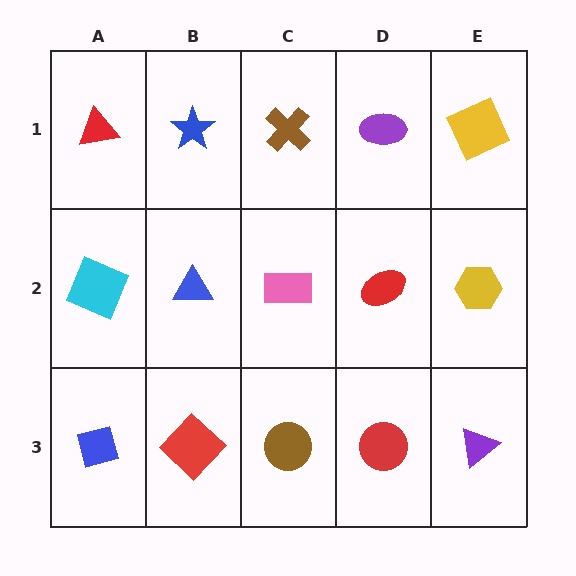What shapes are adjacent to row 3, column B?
A blue triangle (row 2, column B), a blue square (row 3, column A), a brown circle (row 3, column C).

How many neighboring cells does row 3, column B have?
3.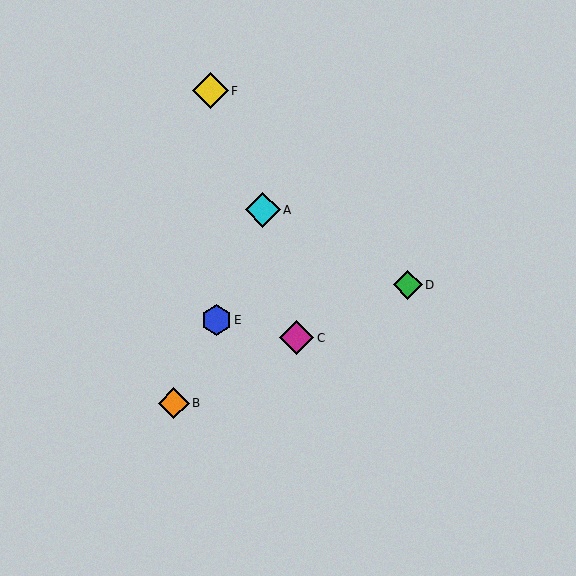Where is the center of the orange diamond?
The center of the orange diamond is at (174, 403).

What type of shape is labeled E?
Shape E is a blue hexagon.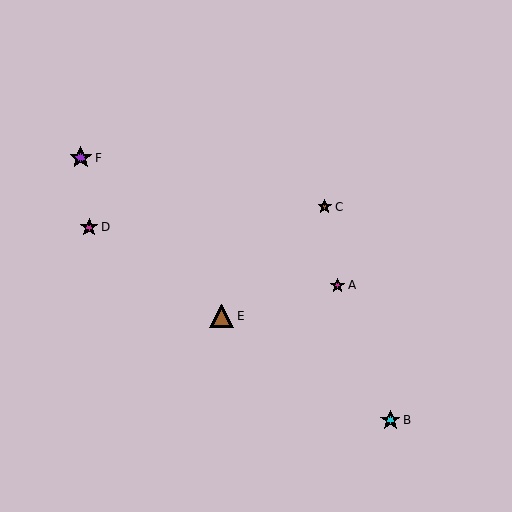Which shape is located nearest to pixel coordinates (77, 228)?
The magenta star (labeled D) at (89, 227) is nearest to that location.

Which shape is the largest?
The brown triangle (labeled E) is the largest.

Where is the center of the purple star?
The center of the purple star is at (81, 158).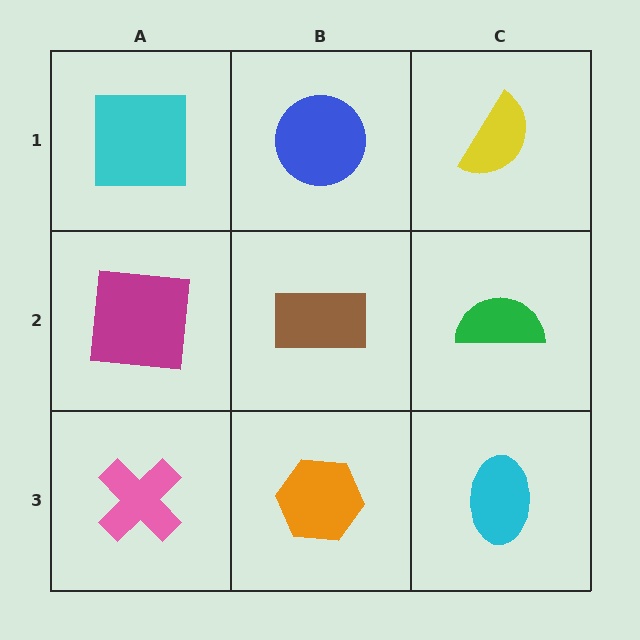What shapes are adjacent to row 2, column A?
A cyan square (row 1, column A), a pink cross (row 3, column A), a brown rectangle (row 2, column B).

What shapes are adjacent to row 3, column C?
A green semicircle (row 2, column C), an orange hexagon (row 3, column B).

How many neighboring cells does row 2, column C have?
3.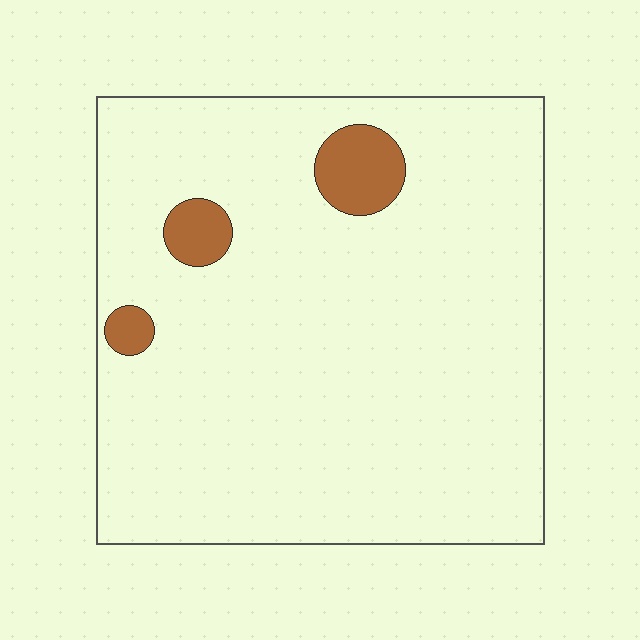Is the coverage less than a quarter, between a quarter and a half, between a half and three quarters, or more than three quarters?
Less than a quarter.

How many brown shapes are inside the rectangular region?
3.